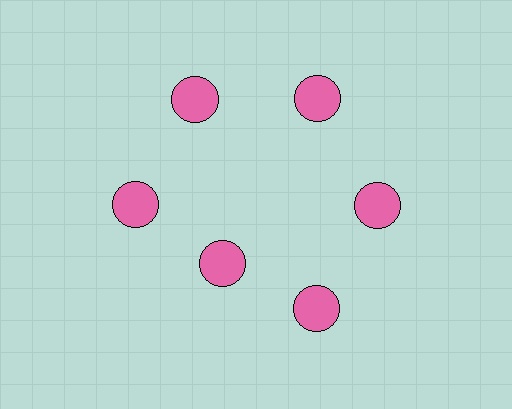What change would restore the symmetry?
The symmetry would be restored by moving it outward, back onto the ring so that all 6 circles sit at equal angles and equal distance from the center.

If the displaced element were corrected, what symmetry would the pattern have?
It would have 6-fold rotational symmetry — the pattern would map onto itself every 60 degrees.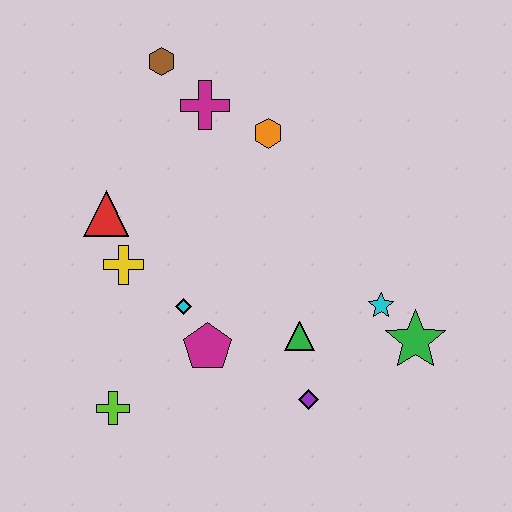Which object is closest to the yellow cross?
The red triangle is closest to the yellow cross.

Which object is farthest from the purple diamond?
The brown hexagon is farthest from the purple diamond.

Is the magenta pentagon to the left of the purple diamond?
Yes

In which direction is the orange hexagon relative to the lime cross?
The orange hexagon is above the lime cross.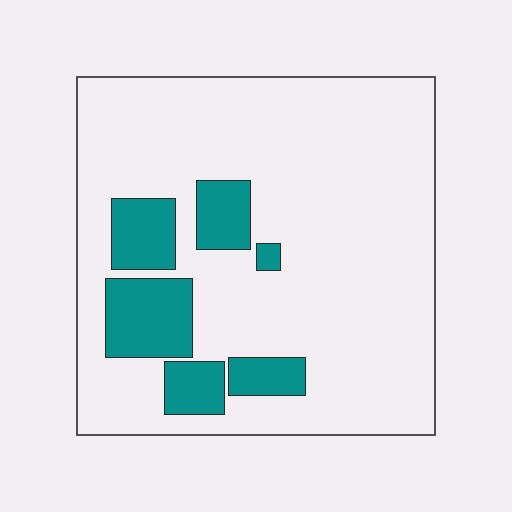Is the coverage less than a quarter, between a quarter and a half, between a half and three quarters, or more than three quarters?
Less than a quarter.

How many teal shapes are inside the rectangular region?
6.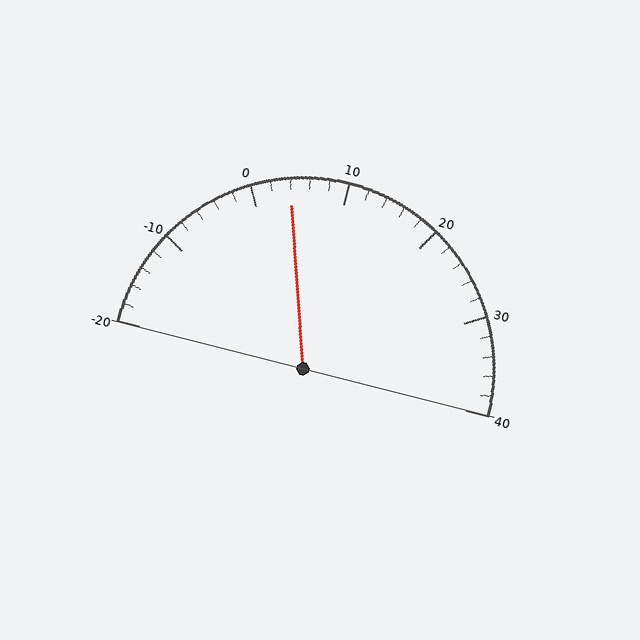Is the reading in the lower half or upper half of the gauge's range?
The reading is in the lower half of the range (-20 to 40).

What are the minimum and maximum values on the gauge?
The gauge ranges from -20 to 40.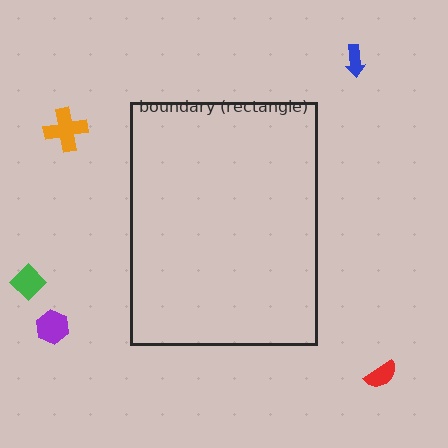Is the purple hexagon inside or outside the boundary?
Outside.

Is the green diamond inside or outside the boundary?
Outside.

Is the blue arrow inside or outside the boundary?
Outside.